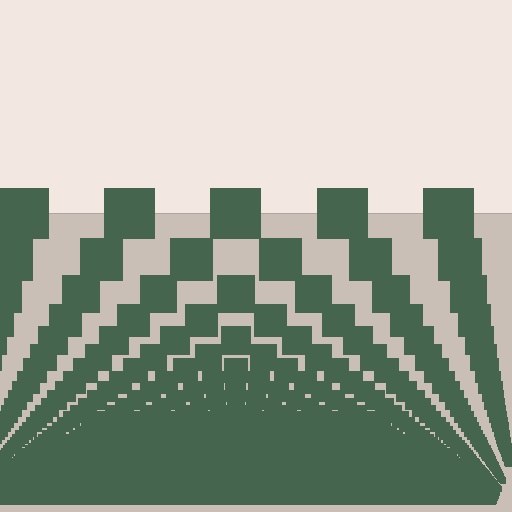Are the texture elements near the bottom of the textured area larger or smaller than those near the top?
Smaller. The gradient is inverted — elements near the bottom are smaller and denser.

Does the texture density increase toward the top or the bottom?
Density increases toward the bottom.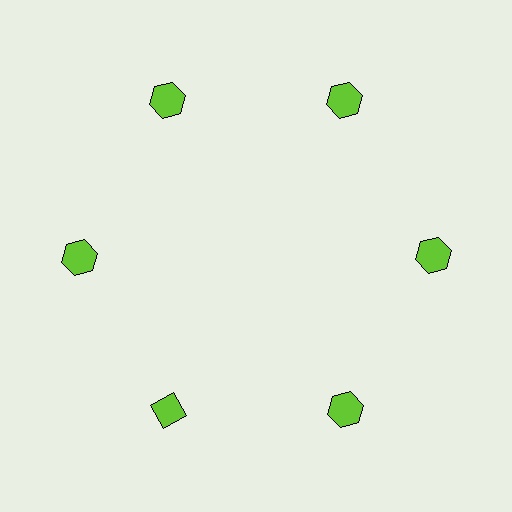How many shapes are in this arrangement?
There are 6 shapes arranged in a ring pattern.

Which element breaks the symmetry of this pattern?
The lime diamond at roughly the 7 o'clock position breaks the symmetry. All other shapes are lime hexagons.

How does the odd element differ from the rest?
It has a different shape: diamond instead of hexagon.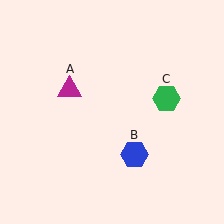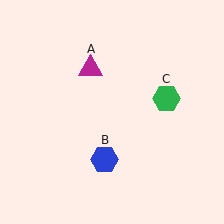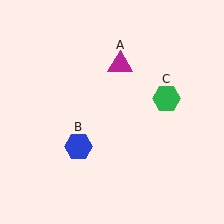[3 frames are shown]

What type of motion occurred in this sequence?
The magenta triangle (object A), blue hexagon (object B) rotated clockwise around the center of the scene.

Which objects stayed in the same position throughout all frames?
Green hexagon (object C) remained stationary.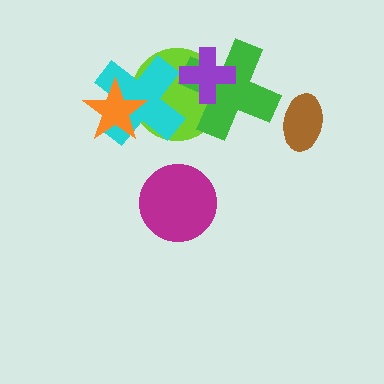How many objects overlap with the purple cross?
2 objects overlap with the purple cross.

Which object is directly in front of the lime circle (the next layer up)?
The cyan cross is directly in front of the lime circle.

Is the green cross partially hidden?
Yes, it is partially covered by another shape.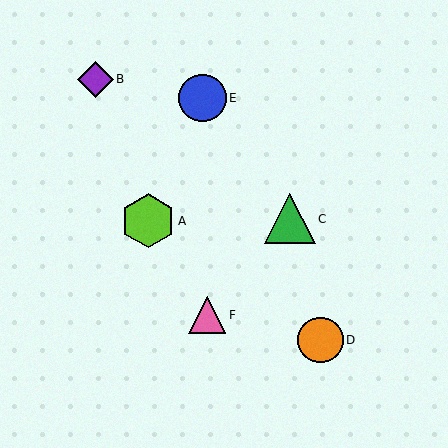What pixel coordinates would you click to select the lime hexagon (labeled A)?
Click at (148, 221) to select the lime hexagon A.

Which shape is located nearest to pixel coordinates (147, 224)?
The lime hexagon (labeled A) at (148, 221) is nearest to that location.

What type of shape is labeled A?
Shape A is a lime hexagon.